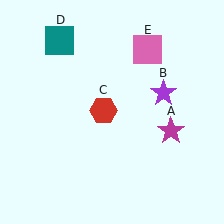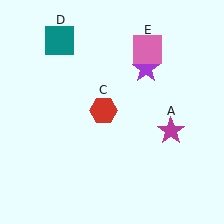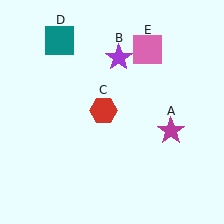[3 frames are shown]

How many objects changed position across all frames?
1 object changed position: purple star (object B).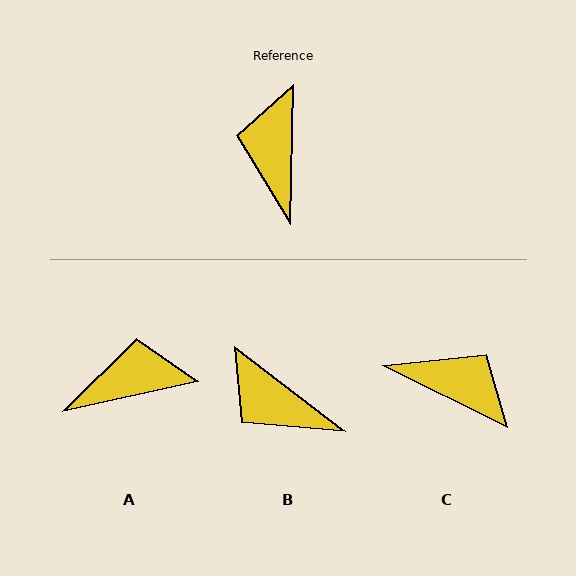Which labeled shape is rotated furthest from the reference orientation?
C, about 115 degrees away.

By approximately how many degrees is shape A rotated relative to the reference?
Approximately 77 degrees clockwise.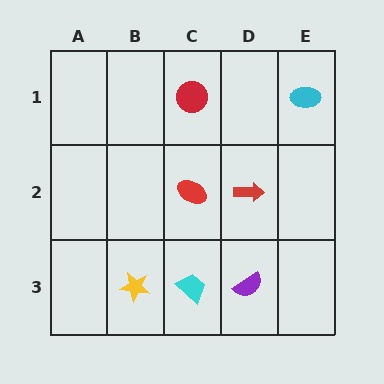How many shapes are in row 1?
2 shapes.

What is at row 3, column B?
A yellow star.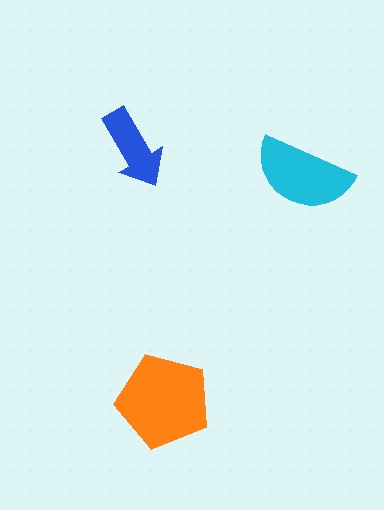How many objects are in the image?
There are 3 objects in the image.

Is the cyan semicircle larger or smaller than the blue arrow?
Larger.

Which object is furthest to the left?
The blue arrow is leftmost.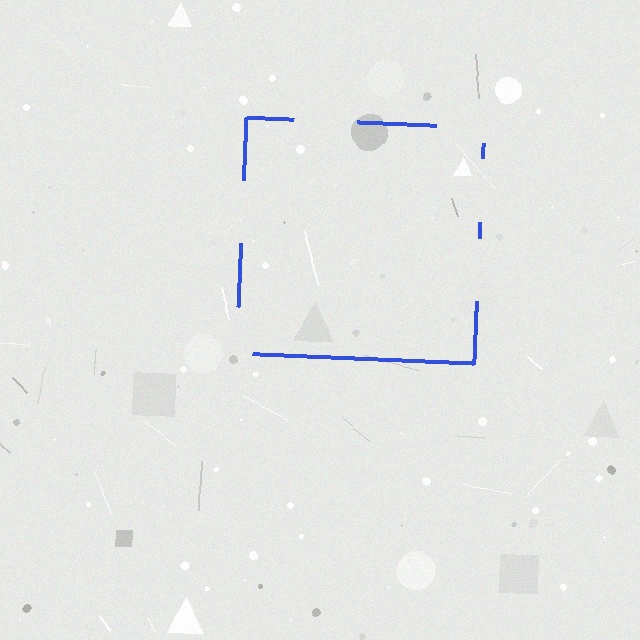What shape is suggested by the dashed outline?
The dashed outline suggests a square.